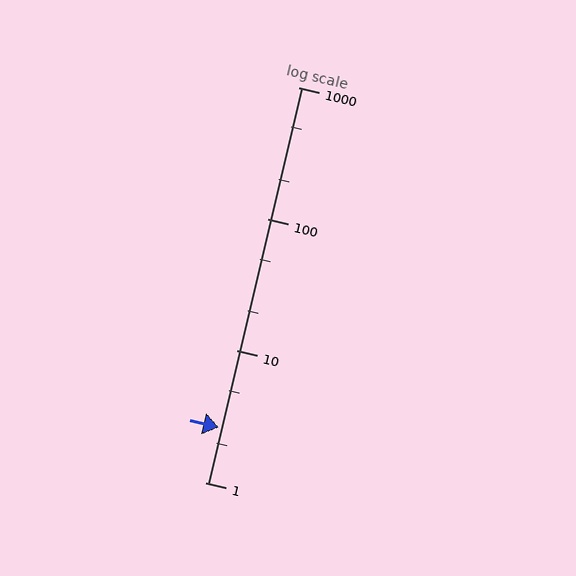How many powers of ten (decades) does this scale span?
The scale spans 3 decades, from 1 to 1000.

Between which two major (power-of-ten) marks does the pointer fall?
The pointer is between 1 and 10.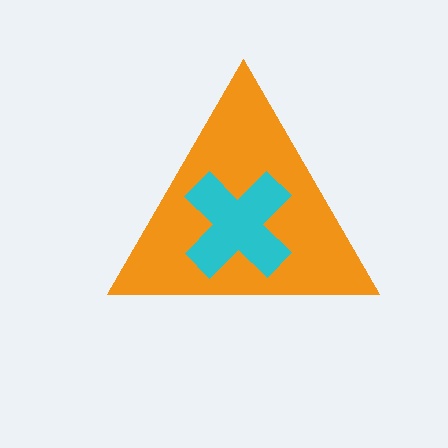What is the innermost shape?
The cyan cross.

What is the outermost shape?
The orange triangle.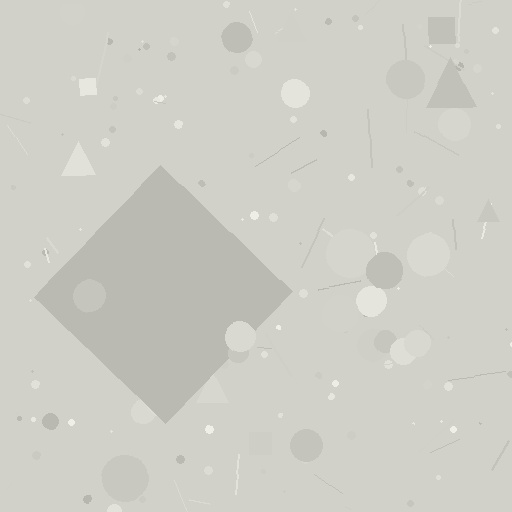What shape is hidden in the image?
A diamond is hidden in the image.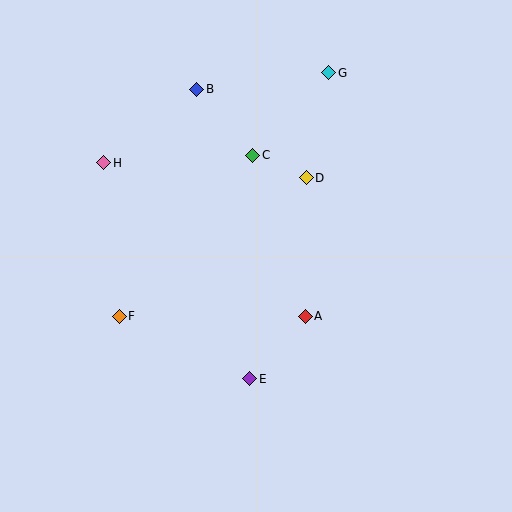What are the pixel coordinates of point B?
Point B is at (197, 89).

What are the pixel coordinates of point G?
Point G is at (329, 73).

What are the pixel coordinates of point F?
Point F is at (119, 316).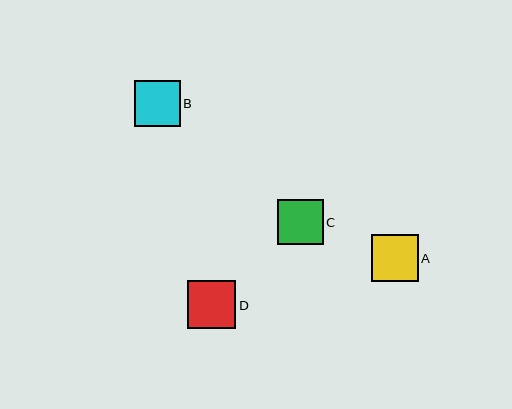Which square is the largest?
Square D is the largest with a size of approximately 48 pixels.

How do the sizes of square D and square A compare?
Square D and square A are approximately the same size.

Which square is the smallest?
Square C is the smallest with a size of approximately 45 pixels.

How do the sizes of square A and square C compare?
Square A and square C are approximately the same size.